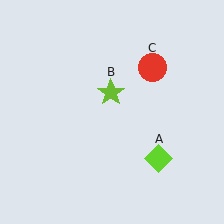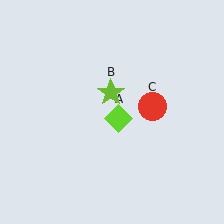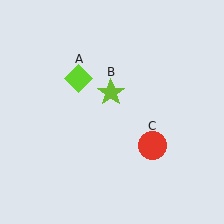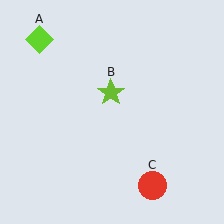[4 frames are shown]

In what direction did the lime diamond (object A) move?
The lime diamond (object A) moved up and to the left.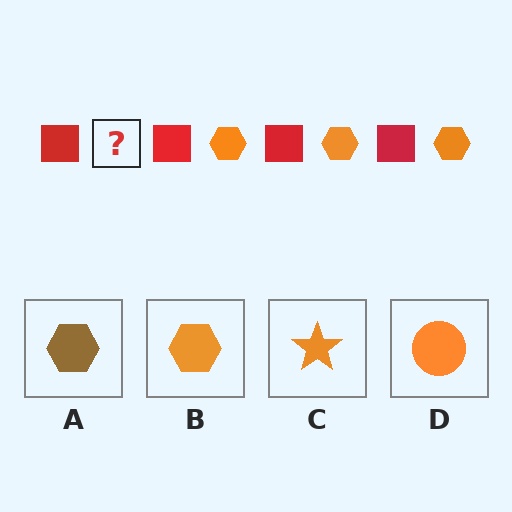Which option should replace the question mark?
Option B.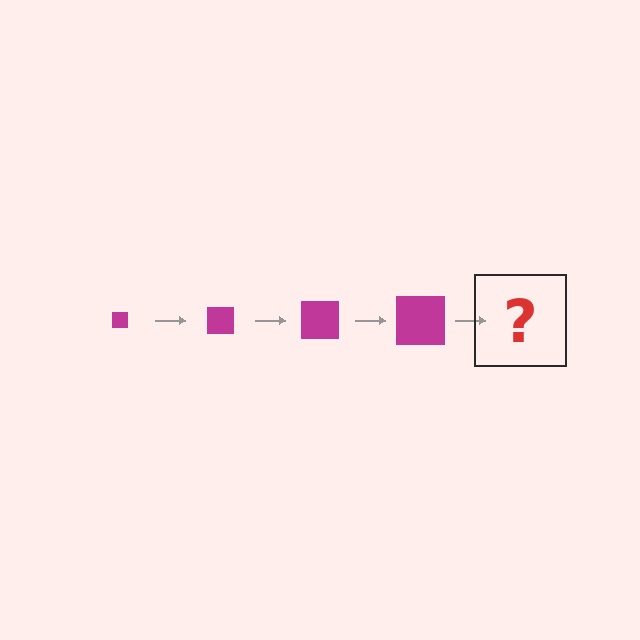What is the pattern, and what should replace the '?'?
The pattern is that the square gets progressively larger each step. The '?' should be a magenta square, larger than the previous one.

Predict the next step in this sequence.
The next step is a magenta square, larger than the previous one.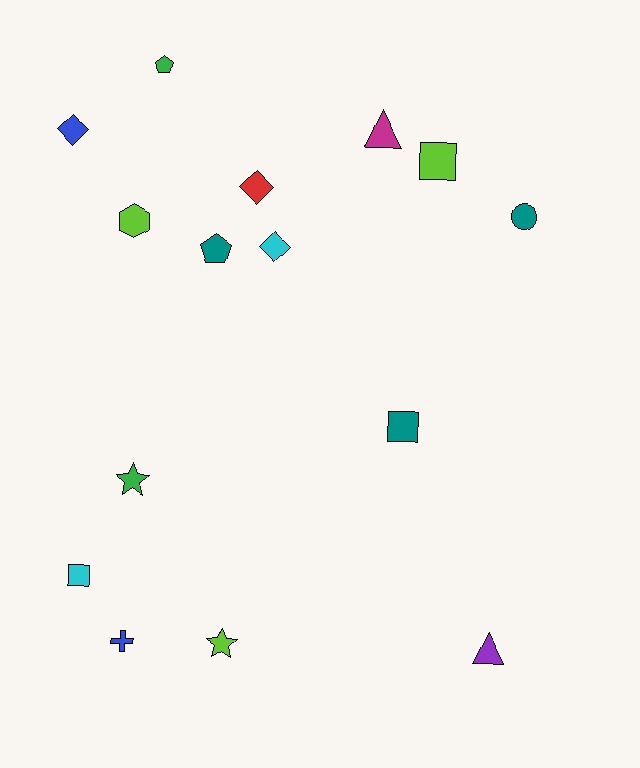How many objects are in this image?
There are 15 objects.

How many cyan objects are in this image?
There are 2 cyan objects.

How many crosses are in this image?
There is 1 cross.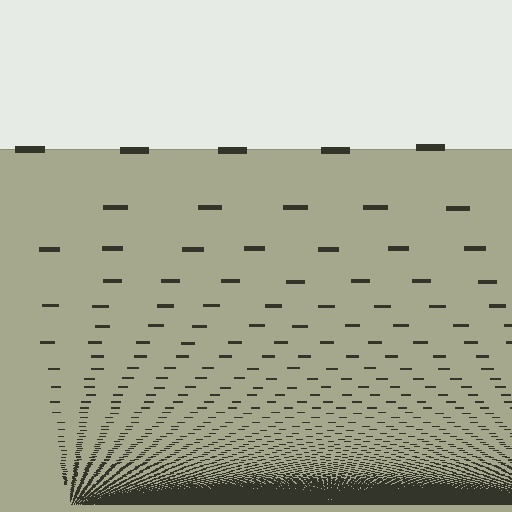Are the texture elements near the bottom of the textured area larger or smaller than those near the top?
Smaller. The gradient is inverted — elements near the bottom are smaller and denser.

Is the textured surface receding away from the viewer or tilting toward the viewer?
The surface appears to tilt toward the viewer. Texture elements get larger and sparser toward the top.